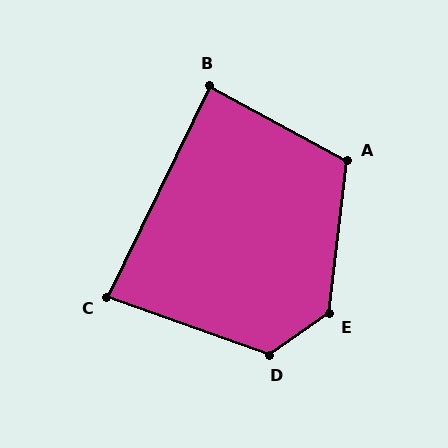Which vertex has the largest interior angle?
E, at approximately 131 degrees.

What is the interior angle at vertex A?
Approximately 112 degrees (obtuse).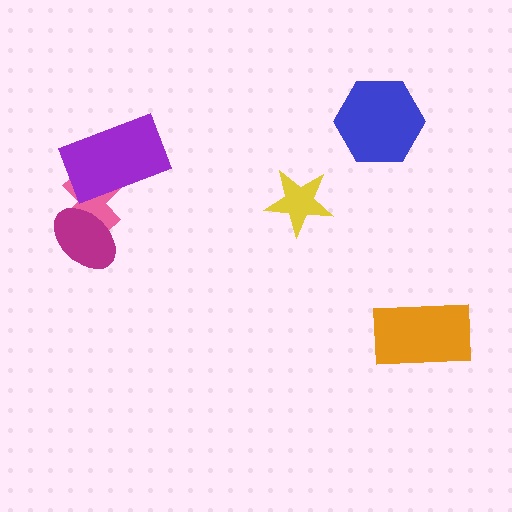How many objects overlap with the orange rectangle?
0 objects overlap with the orange rectangle.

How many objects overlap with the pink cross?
2 objects overlap with the pink cross.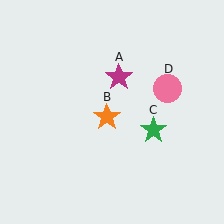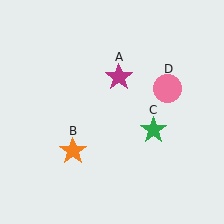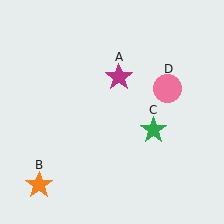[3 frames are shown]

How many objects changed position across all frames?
1 object changed position: orange star (object B).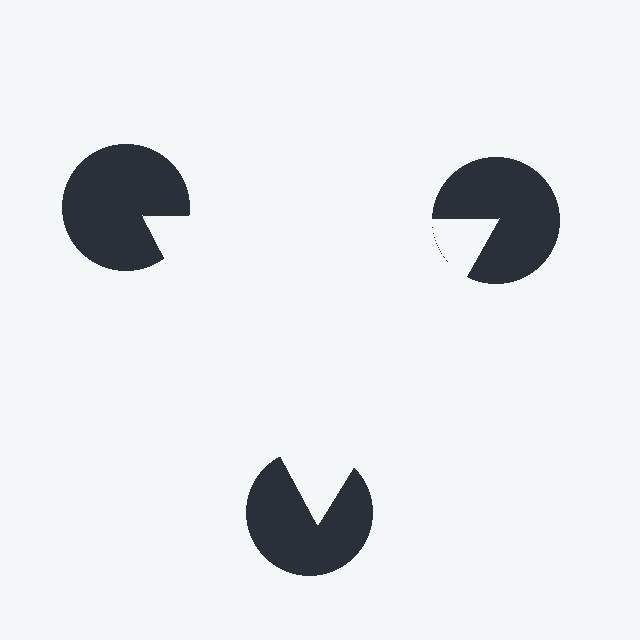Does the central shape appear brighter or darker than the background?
It typically appears slightly brighter than the background, even though no actual brightness change is drawn.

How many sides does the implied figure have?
3 sides.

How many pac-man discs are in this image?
There are 3 — one at each vertex of the illusory triangle.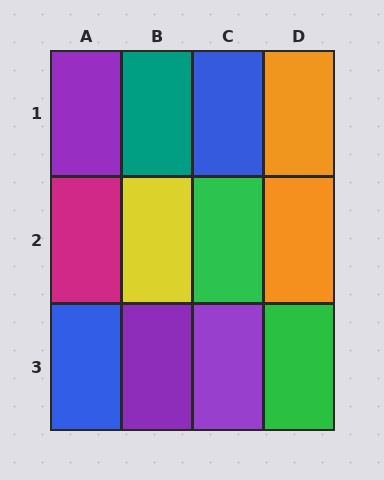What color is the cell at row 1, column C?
Blue.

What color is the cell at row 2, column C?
Green.